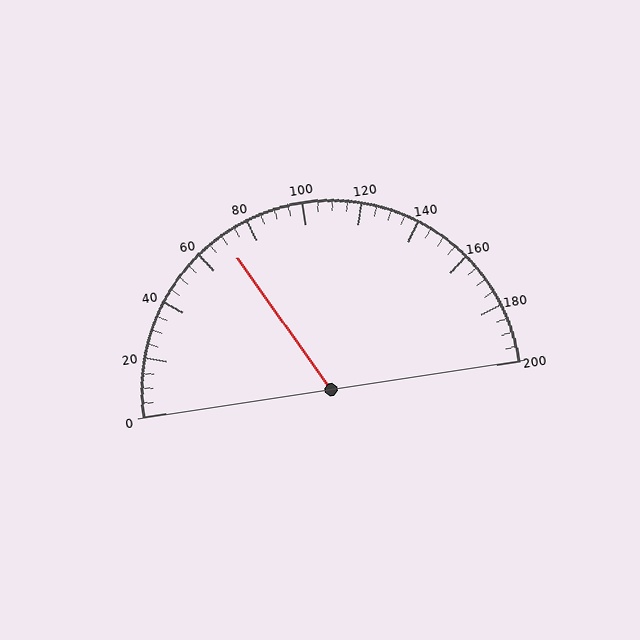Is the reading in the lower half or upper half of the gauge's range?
The reading is in the lower half of the range (0 to 200).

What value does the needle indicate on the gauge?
The needle indicates approximately 70.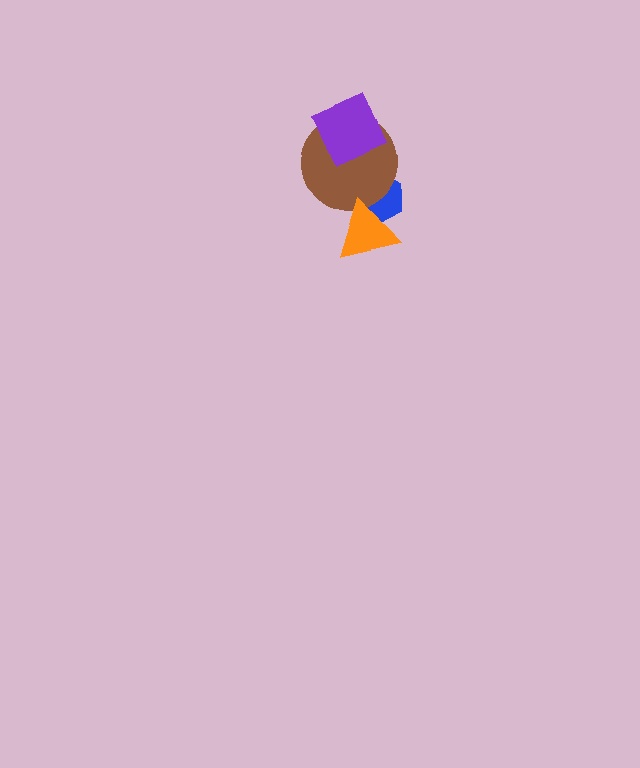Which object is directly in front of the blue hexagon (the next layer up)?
The brown circle is directly in front of the blue hexagon.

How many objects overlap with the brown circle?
3 objects overlap with the brown circle.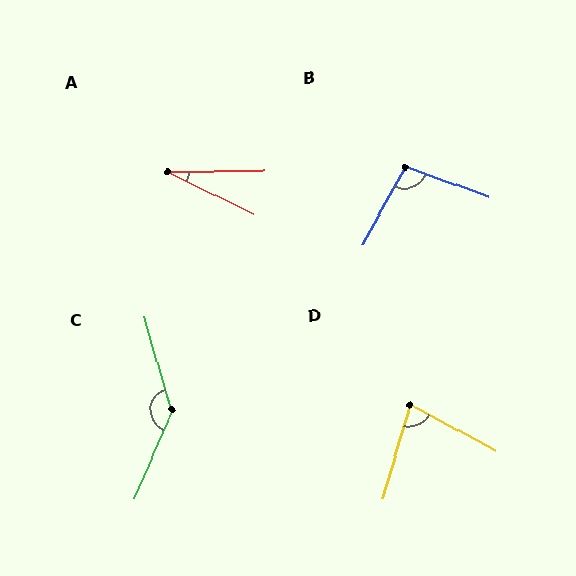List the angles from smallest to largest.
A (26°), D (78°), B (99°), C (141°).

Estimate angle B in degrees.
Approximately 99 degrees.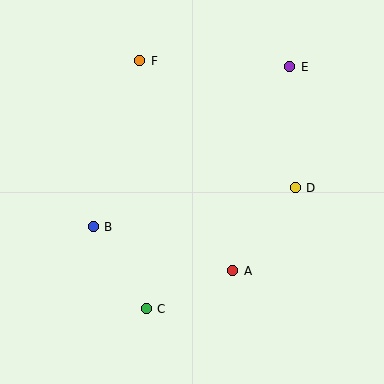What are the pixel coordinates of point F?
Point F is at (140, 61).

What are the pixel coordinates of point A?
Point A is at (233, 271).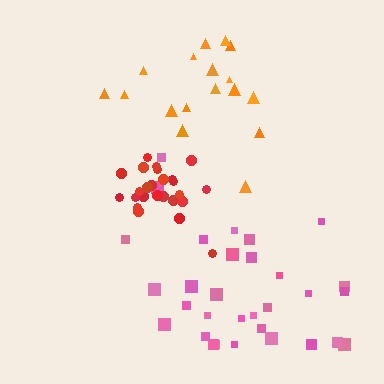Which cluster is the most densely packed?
Red.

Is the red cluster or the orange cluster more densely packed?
Red.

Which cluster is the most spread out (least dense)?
Orange.